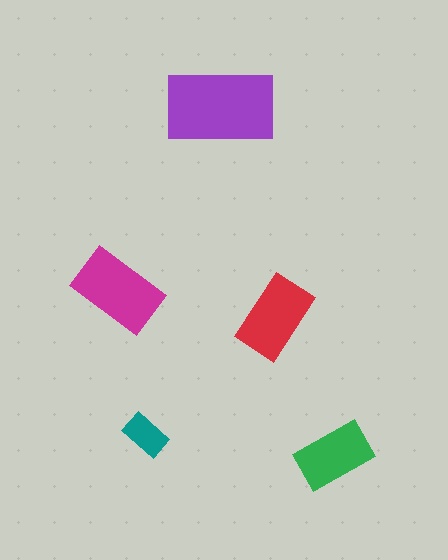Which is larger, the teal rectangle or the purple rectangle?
The purple one.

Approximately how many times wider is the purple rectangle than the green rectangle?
About 1.5 times wider.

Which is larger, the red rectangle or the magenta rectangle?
The magenta one.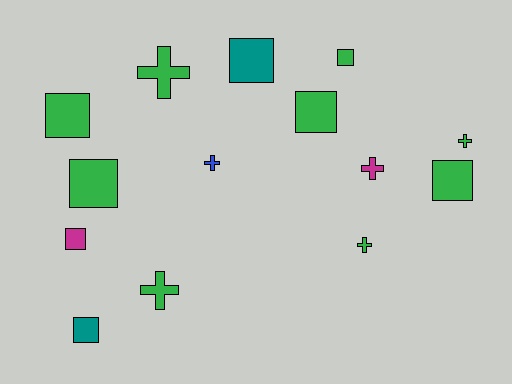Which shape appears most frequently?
Square, with 8 objects.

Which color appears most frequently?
Green, with 9 objects.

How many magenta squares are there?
There is 1 magenta square.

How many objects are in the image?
There are 14 objects.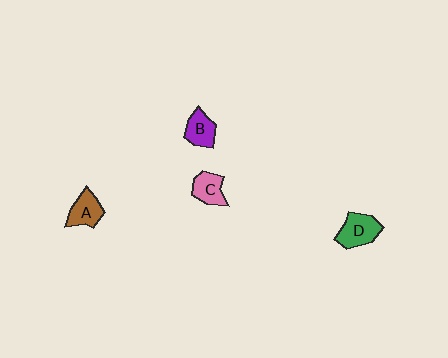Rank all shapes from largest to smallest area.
From largest to smallest: D (green), A (brown), B (purple), C (pink).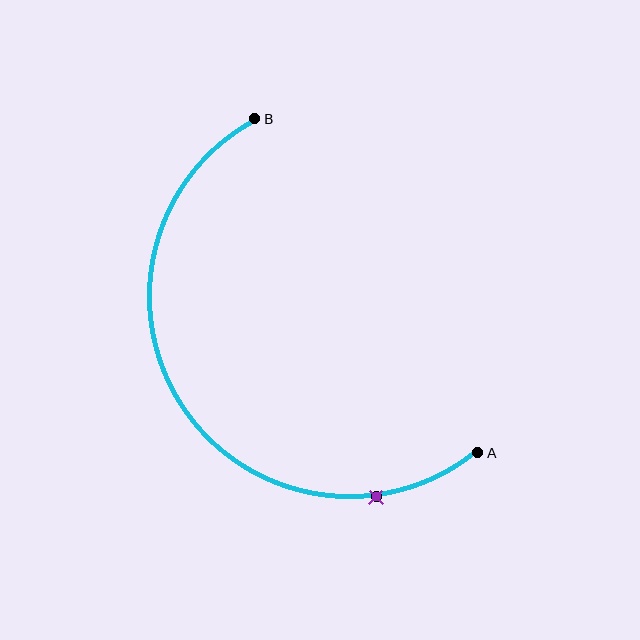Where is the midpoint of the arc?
The arc midpoint is the point on the curve farthest from the straight line joining A and B. It sits below and to the left of that line.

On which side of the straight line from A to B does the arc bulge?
The arc bulges below and to the left of the straight line connecting A and B.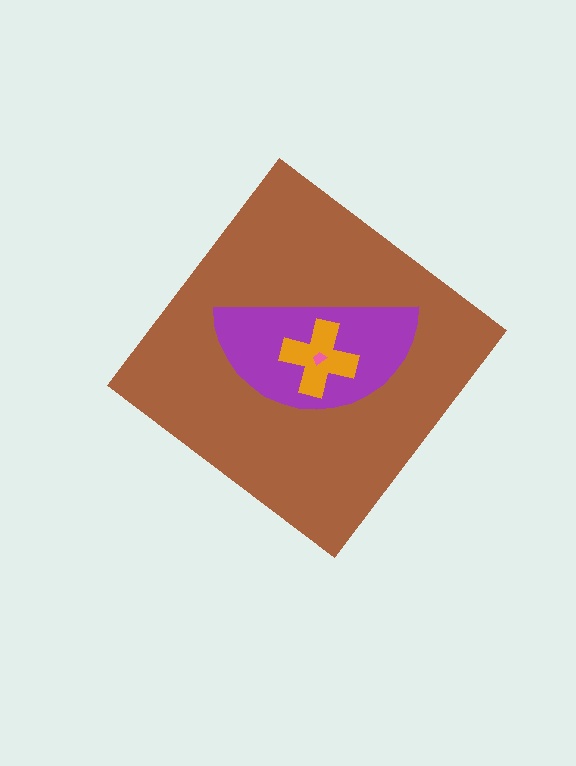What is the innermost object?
The pink trapezoid.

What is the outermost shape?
The brown diamond.